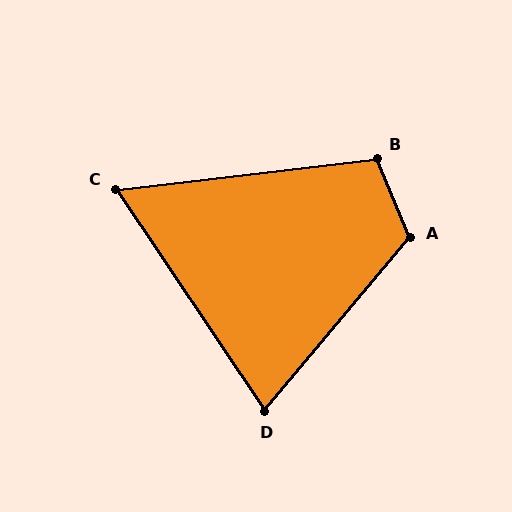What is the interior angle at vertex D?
Approximately 74 degrees (acute).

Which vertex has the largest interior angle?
A, at approximately 117 degrees.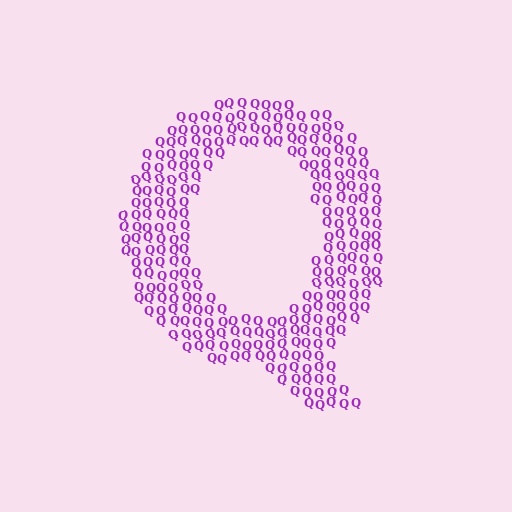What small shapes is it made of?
It is made of small letter Q's.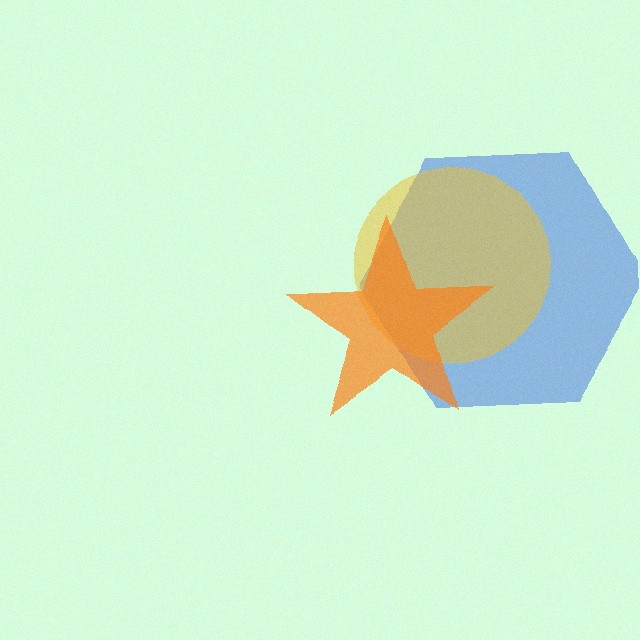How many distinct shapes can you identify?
There are 3 distinct shapes: a blue hexagon, a yellow circle, an orange star.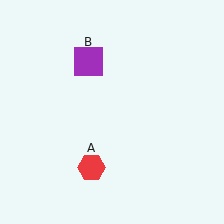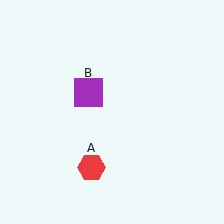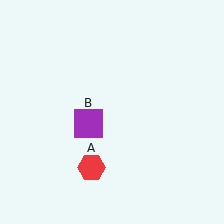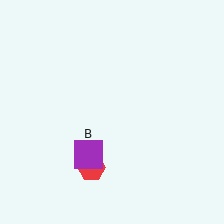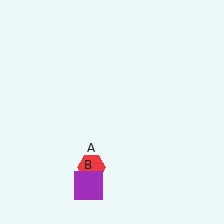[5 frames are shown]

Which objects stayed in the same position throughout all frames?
Red hexagon (object A) remained stationary.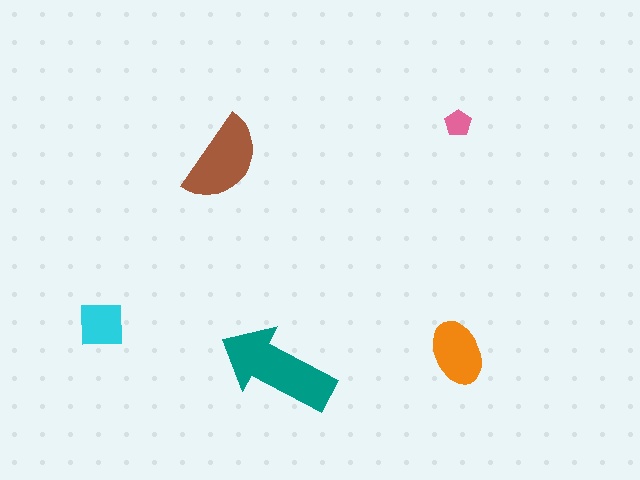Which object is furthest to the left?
The cyan square is leftmost.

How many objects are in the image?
There are 5 objects in the image.